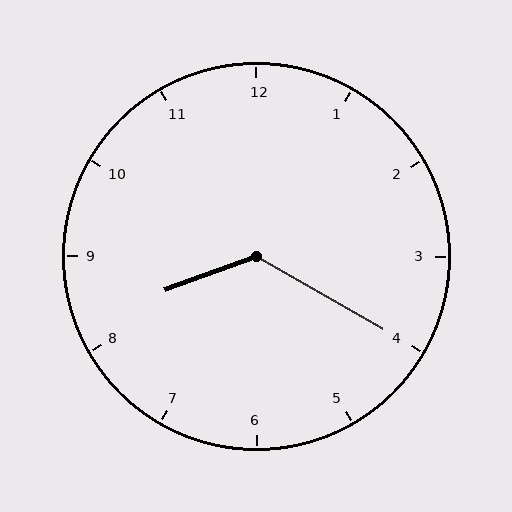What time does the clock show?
8:20.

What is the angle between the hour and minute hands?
Approximately 130 degrees.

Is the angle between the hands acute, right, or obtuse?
It is obtuse.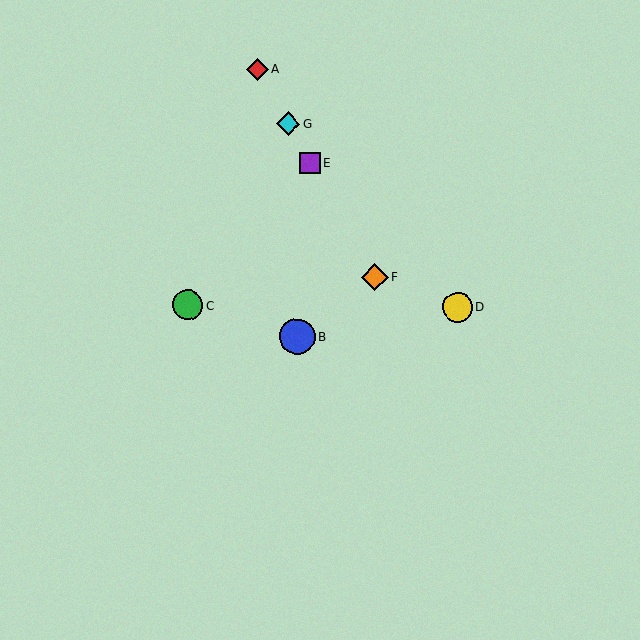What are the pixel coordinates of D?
Object D is at (458, 307).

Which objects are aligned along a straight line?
Objects A, E, F, G are aligned along a straight line.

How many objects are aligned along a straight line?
4 objects (A, E, F, G) are aligned along a straight line.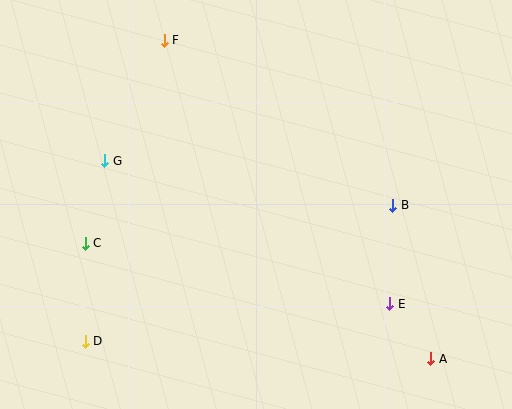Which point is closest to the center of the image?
Point B at (393, 205) is closest to the center.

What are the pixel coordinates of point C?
Point C is at (85, 243).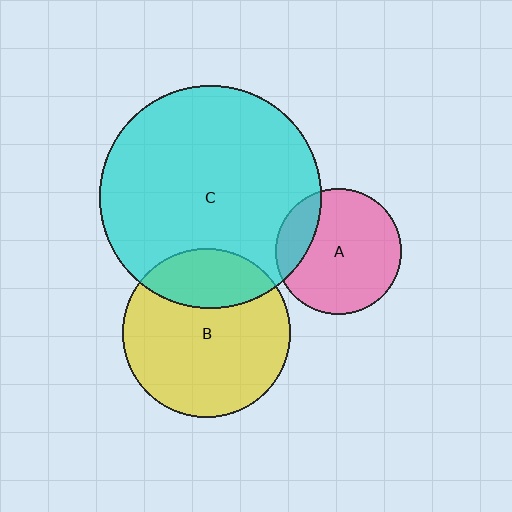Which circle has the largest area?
Circle C (cyan).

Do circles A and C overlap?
Yes.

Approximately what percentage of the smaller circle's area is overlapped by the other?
Approximately 20%.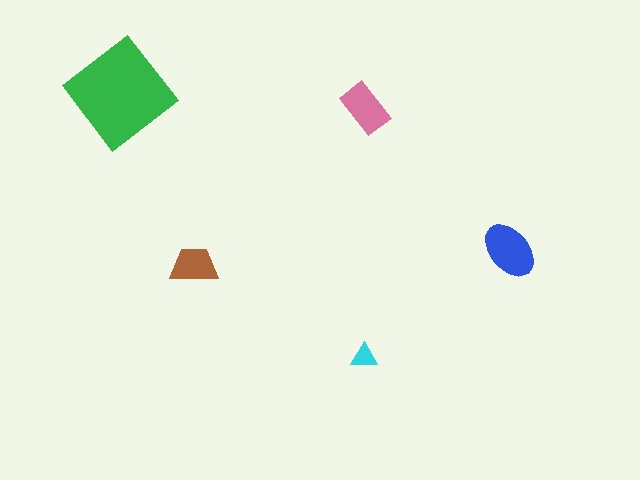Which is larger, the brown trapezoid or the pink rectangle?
The pink rectangle.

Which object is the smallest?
The cyan triangle.